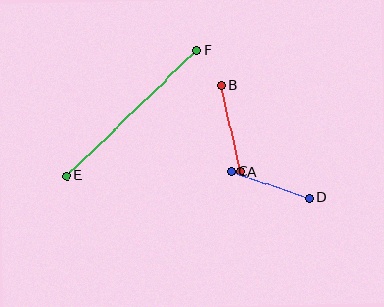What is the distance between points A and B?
The distance is approximately 88 pixels.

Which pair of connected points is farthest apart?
Points E and F are farthest apart.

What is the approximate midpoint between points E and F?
The midpoint is at approximately (132, 113) pixels.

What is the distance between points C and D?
The distance is approximately 82 pixels.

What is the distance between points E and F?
The distance is approximately 181 pixels.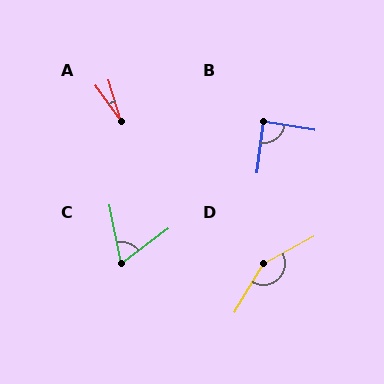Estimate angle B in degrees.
Approximately 87 degrees.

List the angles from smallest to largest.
A (20°), C (64°), B (87°), D (149°).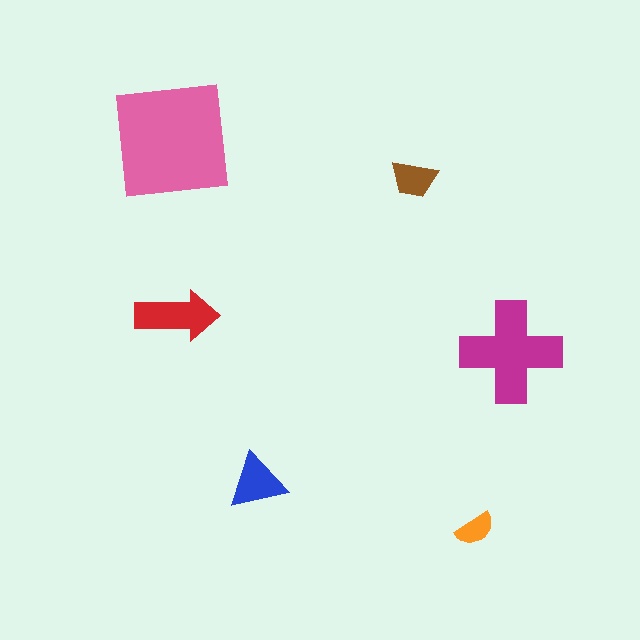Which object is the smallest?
The orange semicircle.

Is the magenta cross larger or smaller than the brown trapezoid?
Larger.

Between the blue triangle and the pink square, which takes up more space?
The pink square.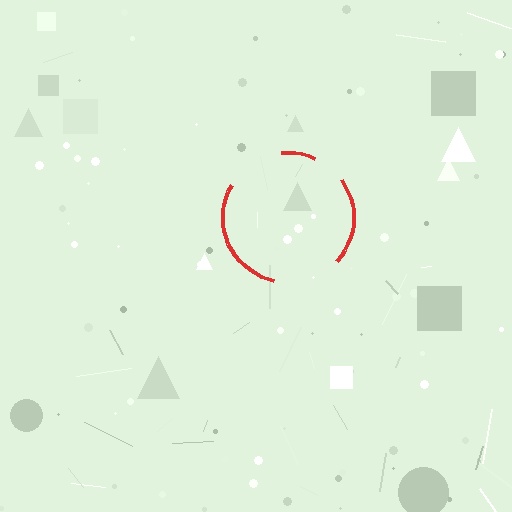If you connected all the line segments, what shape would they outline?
They would outline a circle.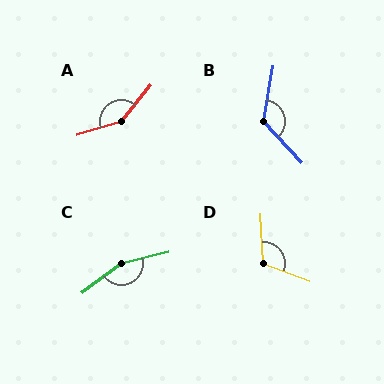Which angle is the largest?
C, at approximately 158 degrees.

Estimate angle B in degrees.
Approximately 128 degrees.